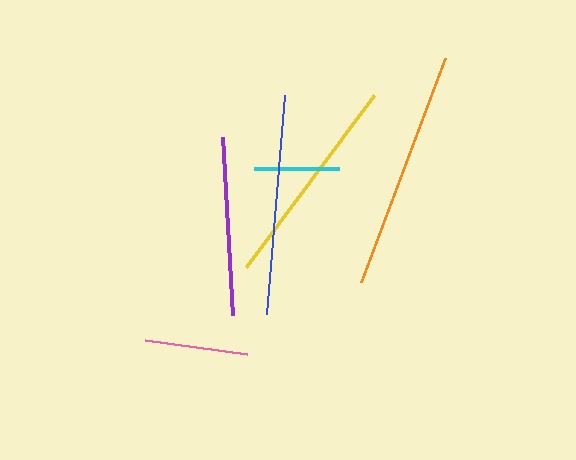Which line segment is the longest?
The orange line is the longest at approximately 240 pixels.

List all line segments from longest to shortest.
From longest to shortest: orange, blue, yellow, purple, pink, cyan.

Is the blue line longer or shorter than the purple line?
The blue line is longer than the purple line.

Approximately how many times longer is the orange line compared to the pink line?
The orange line is approximately 2.3 times the length of the pink line.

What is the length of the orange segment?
The orange segment is approximately 240 pixels long.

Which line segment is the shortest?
The cyan line is the shortest at approximately 85 pixels.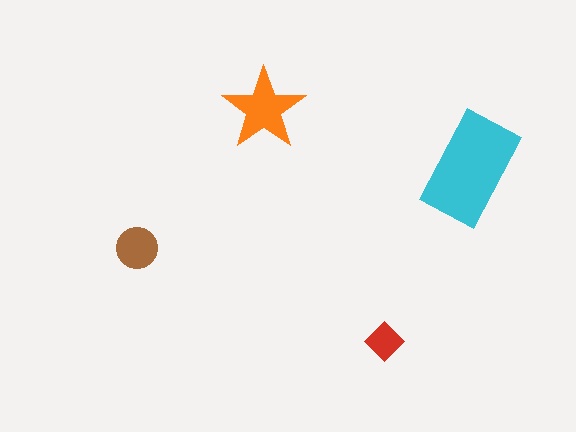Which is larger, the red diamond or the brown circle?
The brown circle.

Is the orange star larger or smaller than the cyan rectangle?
Smaller.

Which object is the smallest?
The red diamond.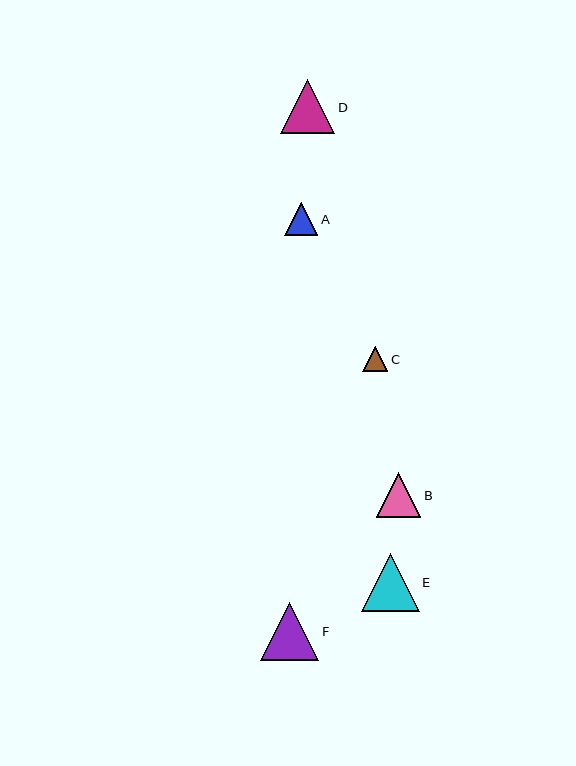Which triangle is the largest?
Triangle E is the largest with a size of approximately 58 pixels.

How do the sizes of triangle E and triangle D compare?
Triangle E and triangle D are approximately the same size.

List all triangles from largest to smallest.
From largest to smallest: E, F, D, B, A, C.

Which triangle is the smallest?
Triangle C is the smallest with a size of approximately 25 pixels.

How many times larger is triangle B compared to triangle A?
Triangle B is approximately 1.3 times the size of triangle A.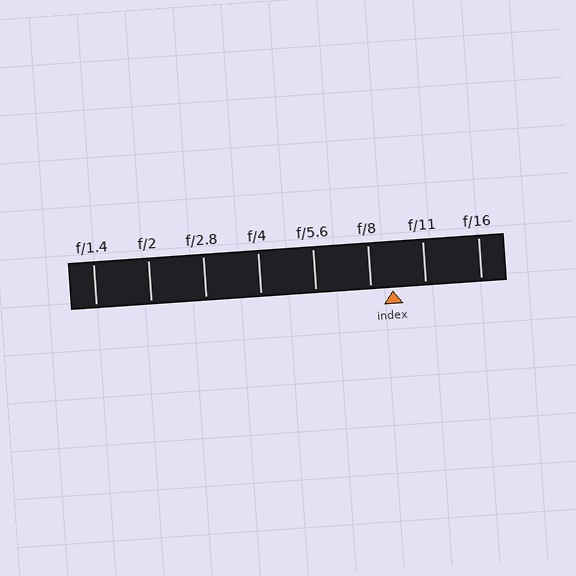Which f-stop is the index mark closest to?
The index mark is closest to f/8.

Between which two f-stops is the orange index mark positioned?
The index mark is between f/8 and f/11.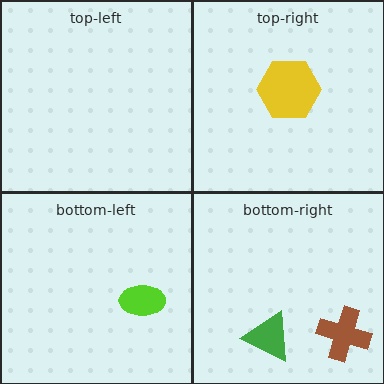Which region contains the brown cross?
The bottom-right region.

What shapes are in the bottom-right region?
The green triangle, the brown cross.